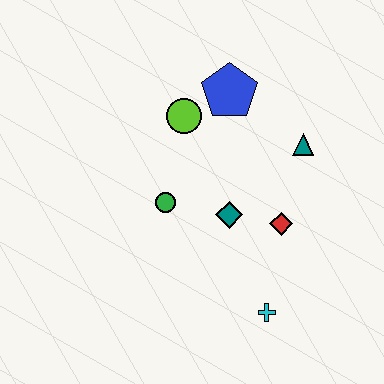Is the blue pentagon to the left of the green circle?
No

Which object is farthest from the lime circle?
The cyan cross is farthest from the lime circle.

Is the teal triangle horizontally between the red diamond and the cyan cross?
No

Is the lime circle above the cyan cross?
Yes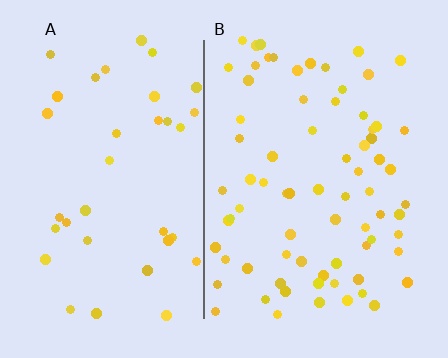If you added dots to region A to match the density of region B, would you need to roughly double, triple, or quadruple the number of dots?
Approximately double.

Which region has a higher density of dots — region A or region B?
B (the right).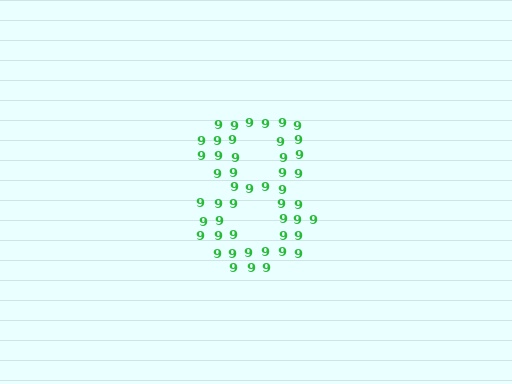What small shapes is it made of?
It is made of small digit 9's.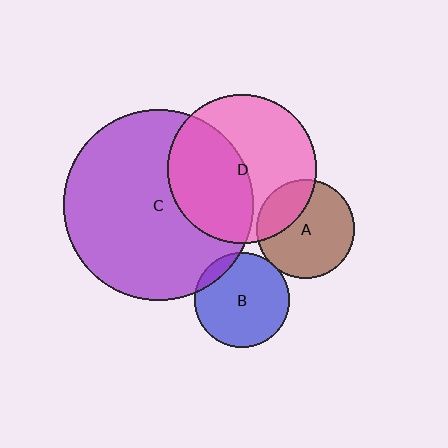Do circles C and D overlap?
Yes.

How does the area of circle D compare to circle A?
Approximately 2.3 times.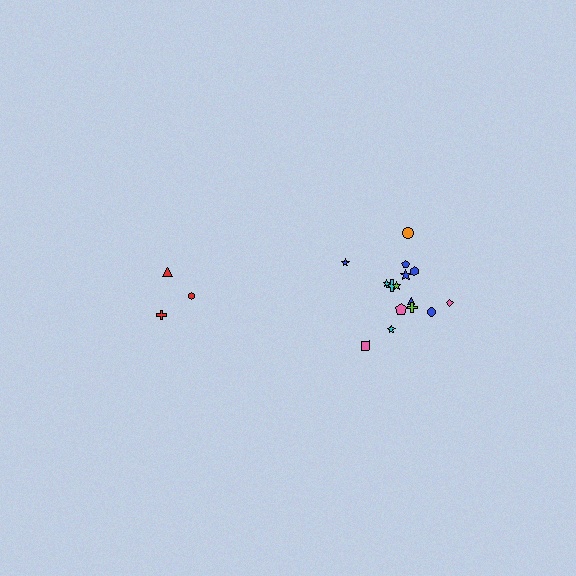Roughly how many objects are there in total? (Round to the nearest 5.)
Roughly 20 objects in total.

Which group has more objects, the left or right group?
The right group.